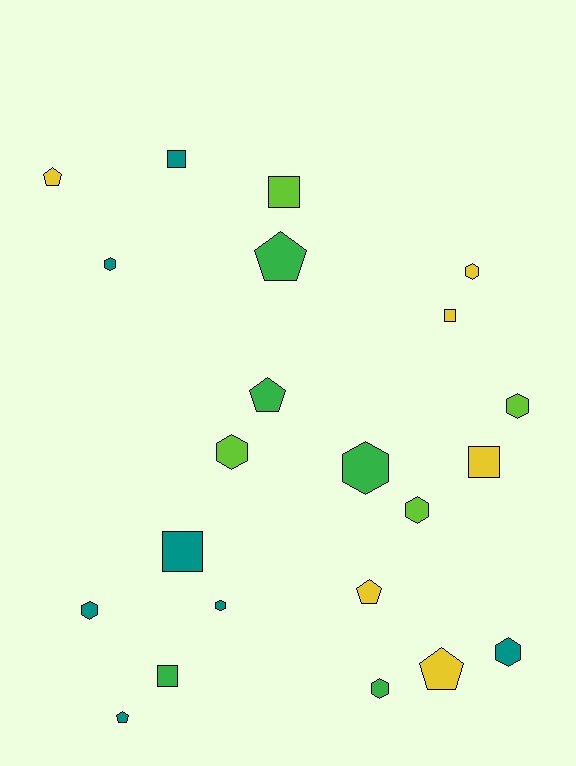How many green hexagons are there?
There are 2 green hexagons.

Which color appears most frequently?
Teal, with 7 objects.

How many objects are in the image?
There are 22 objects.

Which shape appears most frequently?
Hexagon, with 10 objects.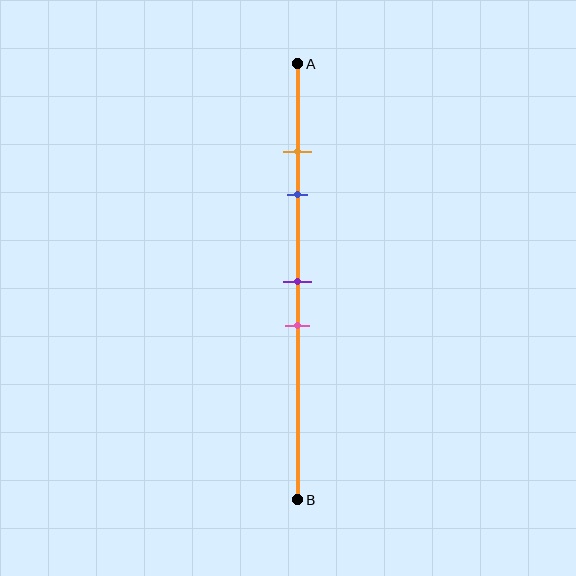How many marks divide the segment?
There are 4 marks dividing the segment.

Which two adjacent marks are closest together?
The orange and blue marks are the closest adjacent pair.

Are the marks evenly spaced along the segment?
No, the marks are not evenly spaced.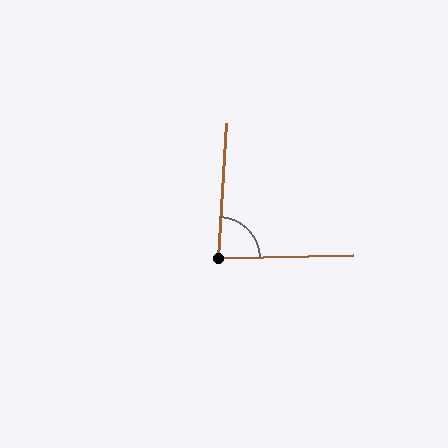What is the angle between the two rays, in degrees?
Approximately 85 degrees.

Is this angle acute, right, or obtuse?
It is approximately a right angle.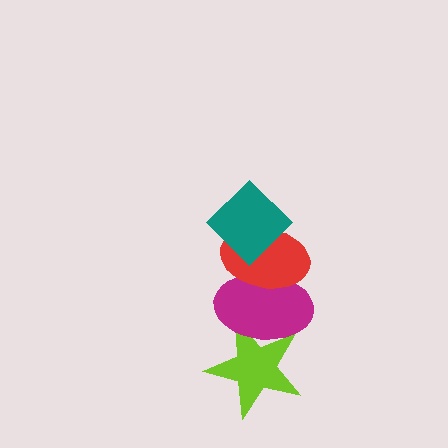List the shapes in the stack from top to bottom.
From top to bottom: the teal diamond, the red ellipse, the magenta ellipse, the lime star.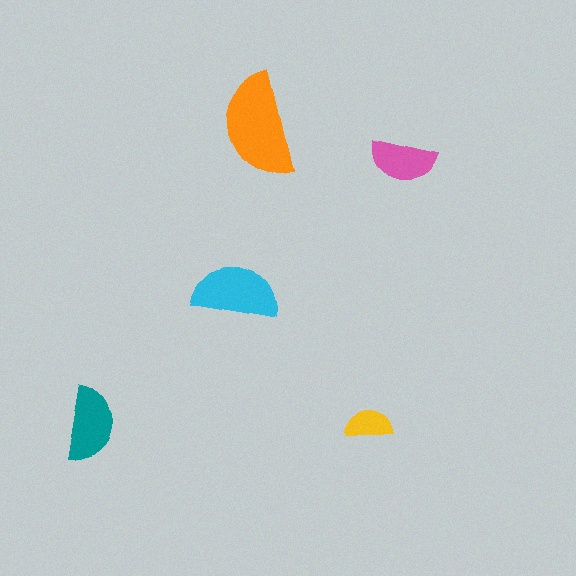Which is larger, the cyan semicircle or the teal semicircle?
The cyan one.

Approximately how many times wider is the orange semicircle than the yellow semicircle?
About 2 times wider.